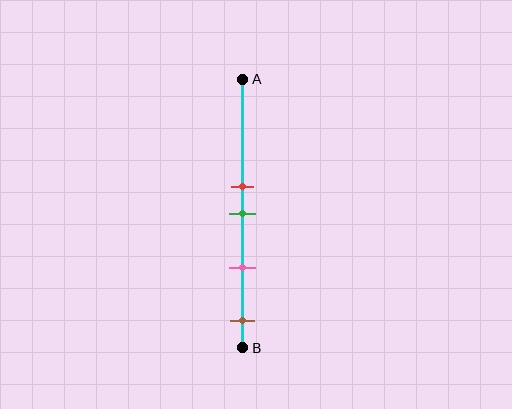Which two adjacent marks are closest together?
The red and green marks are the closest adjacent pair.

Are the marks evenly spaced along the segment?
No, the marks are not evenly spaced.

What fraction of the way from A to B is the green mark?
The green mark is approximately 50% (0.5) of the way from A to B.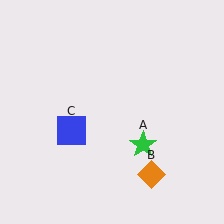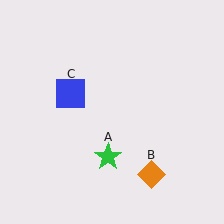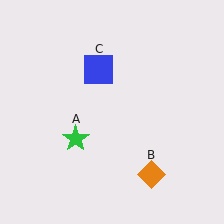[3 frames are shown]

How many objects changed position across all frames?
2 objects changed position: green star (object A), blue square (object C).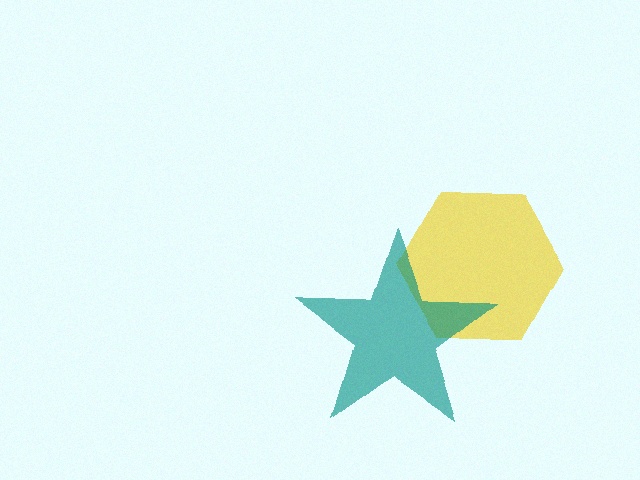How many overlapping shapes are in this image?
There are 2 overlapping shapes in the image.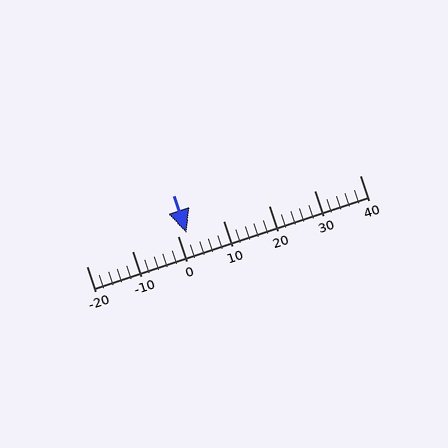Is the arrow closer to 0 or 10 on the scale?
The arrow is closer to 0.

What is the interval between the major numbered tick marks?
The major tick marks are spaced 10 units apart.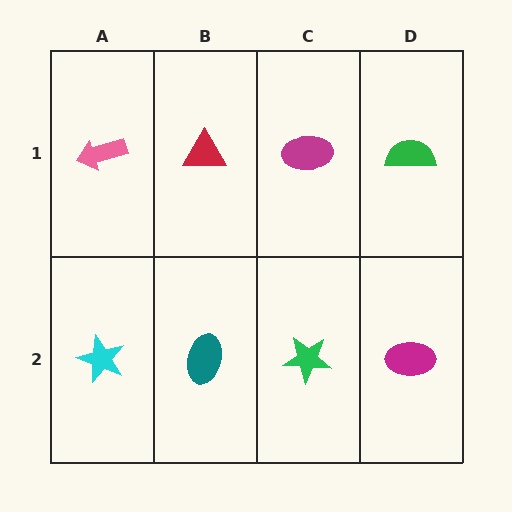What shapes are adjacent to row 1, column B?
A teal ellipse (row 2, column B), a pink arrow (row 1, column A), a magenta ellipse (row 1, column C).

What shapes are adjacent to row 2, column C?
A magenta ellipse (row 1, column C), a teal ellipse (row 2, column B), a magenta ellipse (row 2, column D).